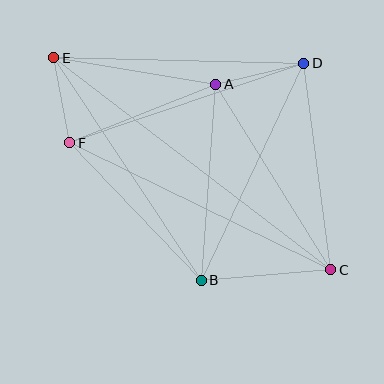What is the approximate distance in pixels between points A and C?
The distance between A and C is approximately 218 pixels.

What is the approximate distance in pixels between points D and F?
The distance between D and F is approximately 247 pixels.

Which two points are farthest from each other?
Points C and E are farthest from each other.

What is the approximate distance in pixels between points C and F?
The distance between C and F is approximately 290 pixels.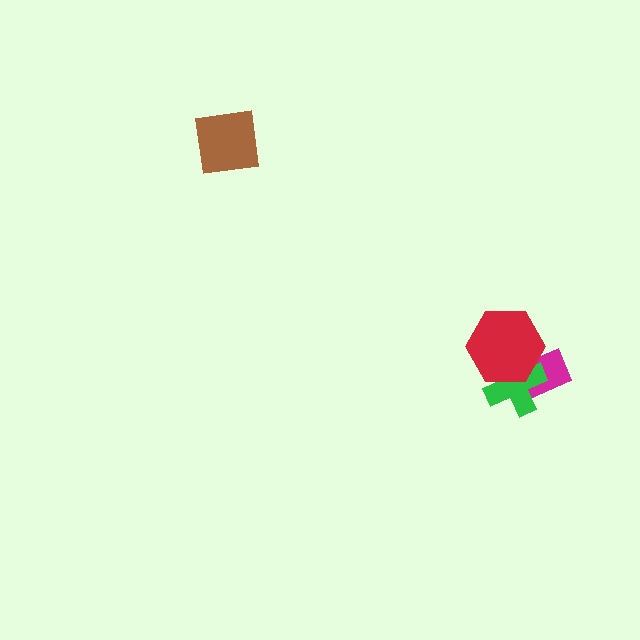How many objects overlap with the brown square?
0 objects overlap with the brown square.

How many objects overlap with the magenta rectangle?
2 objects overlap with the magenta rectangle.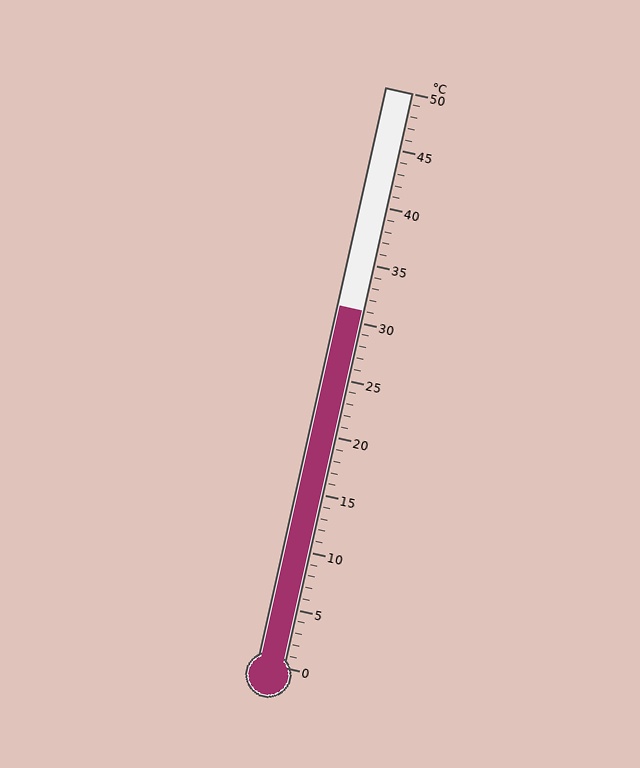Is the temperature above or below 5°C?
The temperature is above 5°C.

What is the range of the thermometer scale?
The thermometer scale ranges from 0°C to 50°C.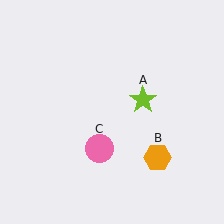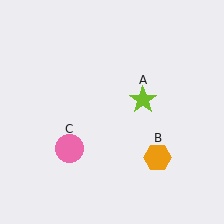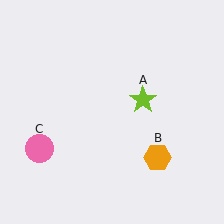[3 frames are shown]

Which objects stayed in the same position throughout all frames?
Lime star (object A) and orange hexagon (object B) remained stationary.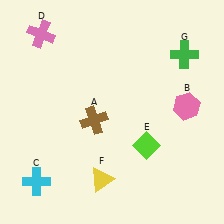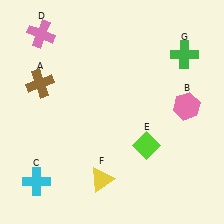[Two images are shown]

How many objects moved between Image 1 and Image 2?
1 object moved between the two images.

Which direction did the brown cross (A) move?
The brown cross (A) moved left.